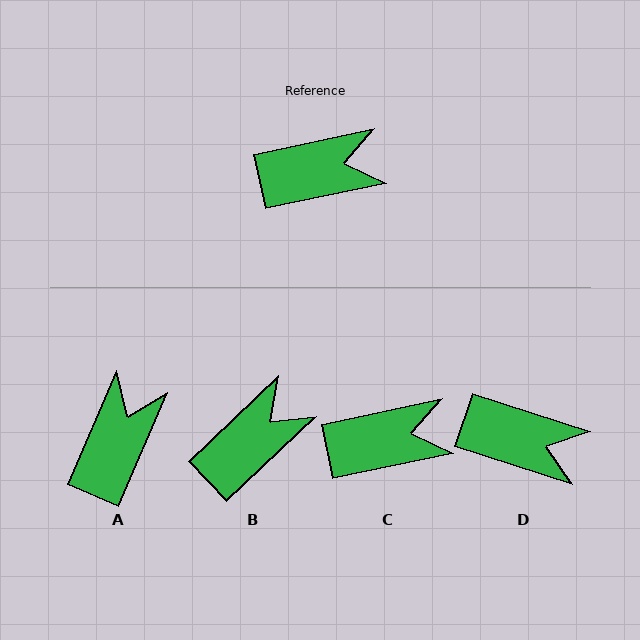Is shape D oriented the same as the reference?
No, it is off by about 30 degrees.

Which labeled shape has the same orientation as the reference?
C.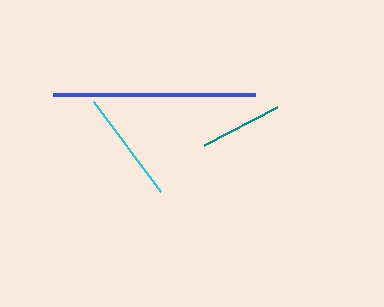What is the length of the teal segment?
The teal segment is approximately 82 pixels long.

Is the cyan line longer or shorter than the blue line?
The blue line is longer than the cyan line.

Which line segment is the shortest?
The teal line is the shortest at approximately 82 pixels.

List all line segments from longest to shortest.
From longest to shortest: blue, cyan, teal.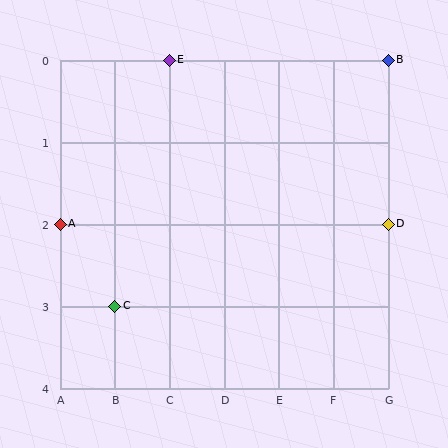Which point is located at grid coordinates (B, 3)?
Point C is at (B, 3).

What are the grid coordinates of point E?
Point E is at grid coordinates (C, 0).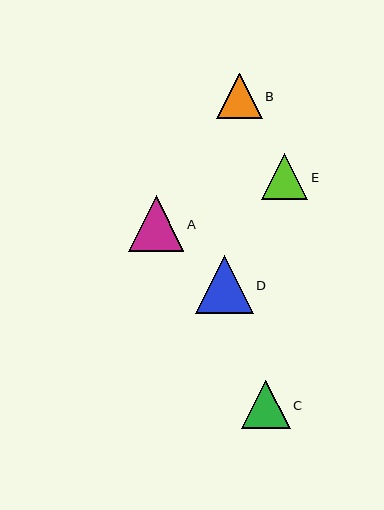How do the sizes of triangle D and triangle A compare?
Triangle D and triangle A are approximately the same size.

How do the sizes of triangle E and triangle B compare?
Triangle E and triangle B are approximately the same size.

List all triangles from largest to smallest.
From largest to smallest: D, A, C, E, B.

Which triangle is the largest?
Triangle D is the largest with a size of approximately 57 pixels.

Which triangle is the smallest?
Triangle B is the smallest with a size of approximately 46 pixels.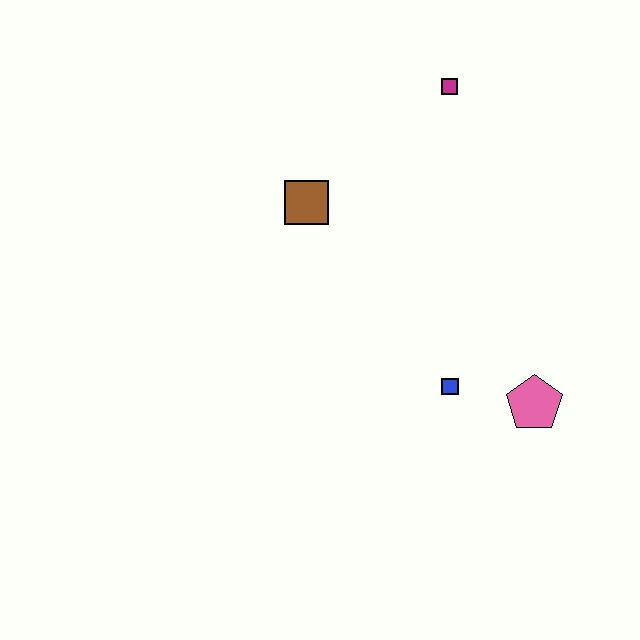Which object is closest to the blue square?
The pink pentagon is closest to the blue square.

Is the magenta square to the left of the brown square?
No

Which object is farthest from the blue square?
The magenta square is farthest from the blue square.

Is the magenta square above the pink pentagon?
Yes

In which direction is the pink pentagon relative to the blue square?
The pink pentagon is to the right of the blue square.